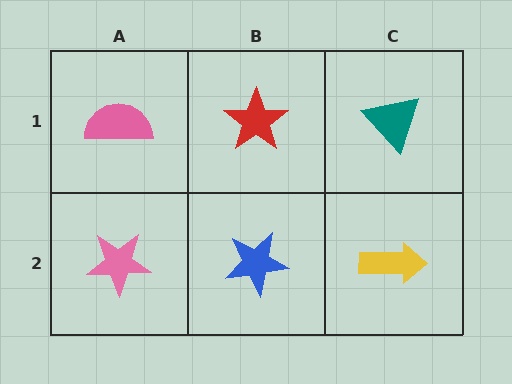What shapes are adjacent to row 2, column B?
A red star (row 1, column B), a pink star (row 2, column A), a yellow arrow (row 2, column C).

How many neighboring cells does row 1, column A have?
2.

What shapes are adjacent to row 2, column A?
A pink semicircle (row 1, column A), a blue star (row 2, column B).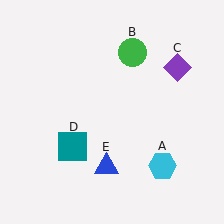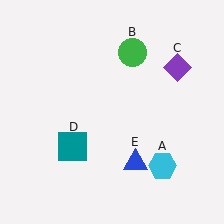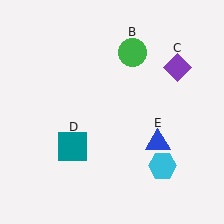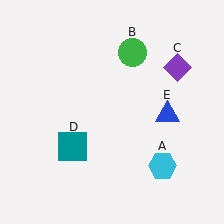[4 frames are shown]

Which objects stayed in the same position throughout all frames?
Cyan hexagon (object A) and green circle (object B) and purple diamond (object C) and teal square (object D) remained stationary.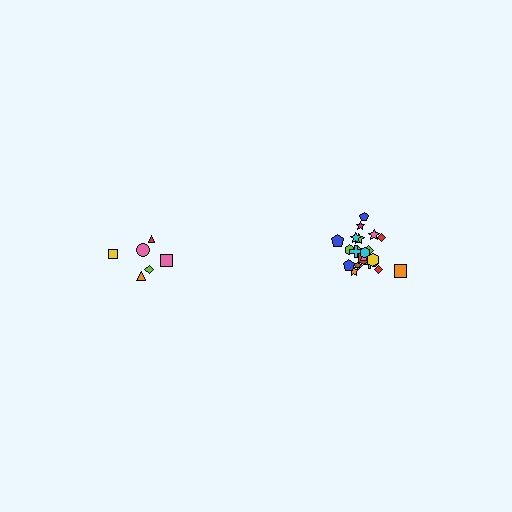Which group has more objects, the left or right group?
The right group.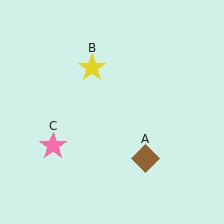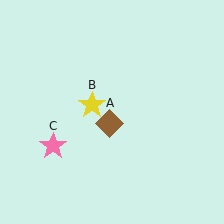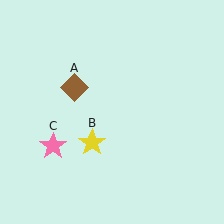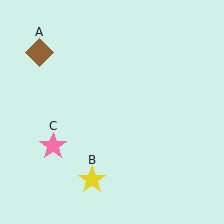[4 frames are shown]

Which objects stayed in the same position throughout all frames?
Pink star (object C) remained stationary.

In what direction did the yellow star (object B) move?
The yellow star (object B) moved down.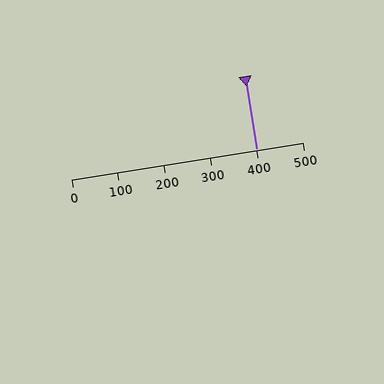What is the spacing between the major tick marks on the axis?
The major ticks are spaced 100 apart.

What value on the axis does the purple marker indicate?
The marker indicates approximately 400.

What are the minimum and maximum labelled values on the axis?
The axis runs from 0 to 500.